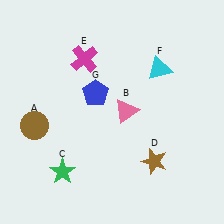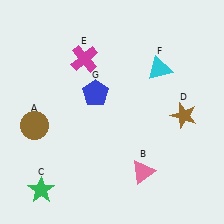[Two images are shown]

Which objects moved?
The objects that moved are: the pink triangle (B), the green star (C), the brown star (D).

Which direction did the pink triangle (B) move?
The pink triangle (B) moved down.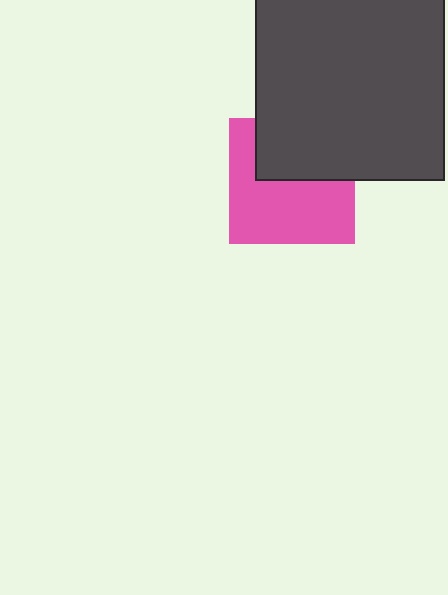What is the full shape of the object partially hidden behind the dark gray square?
The partially hidden object is a pink square.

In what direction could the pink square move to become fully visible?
The pink square could move down. That would shift it out from behind the dark gray square entirely.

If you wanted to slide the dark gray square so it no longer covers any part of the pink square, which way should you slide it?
Slide it up — that is the most direct way to separate the two shapes.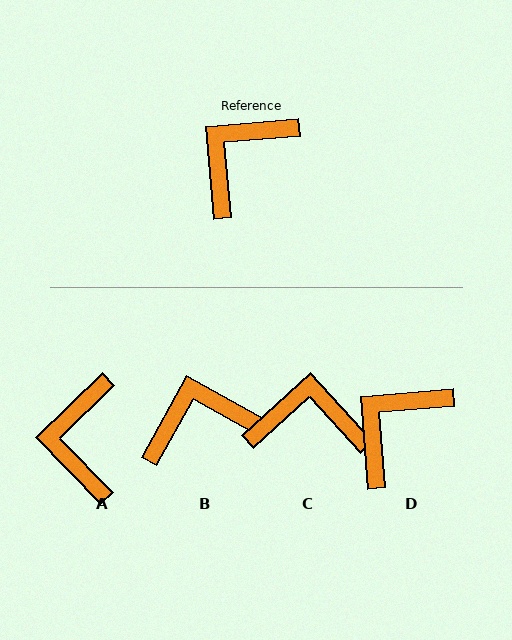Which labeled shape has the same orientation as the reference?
D.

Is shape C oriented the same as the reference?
No, it is off by about 52 degrees.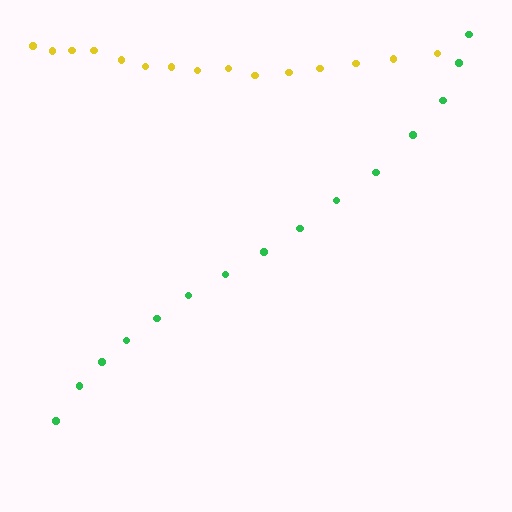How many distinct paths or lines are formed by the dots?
There are 2 distinct paths.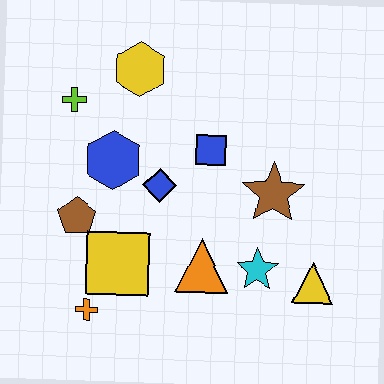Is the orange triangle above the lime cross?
No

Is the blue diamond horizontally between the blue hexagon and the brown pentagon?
No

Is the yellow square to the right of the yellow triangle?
No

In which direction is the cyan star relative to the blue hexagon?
The cyan star is to the right of the blue hexagon.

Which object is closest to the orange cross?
The yellow square is closest to the orange cross.